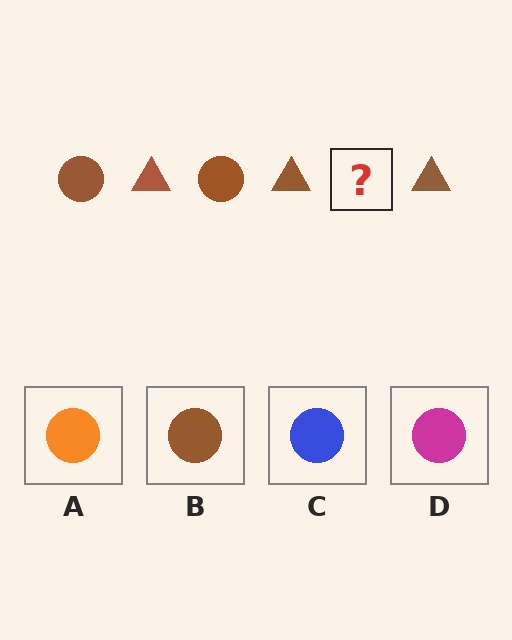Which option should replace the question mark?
Option B.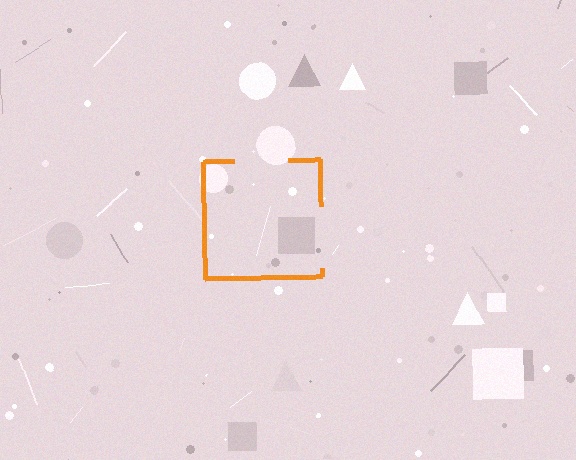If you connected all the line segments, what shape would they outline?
They would outline a square.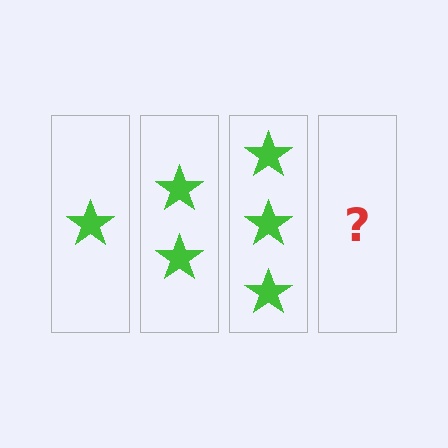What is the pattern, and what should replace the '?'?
The pattern is that each step adds one more star. The '?' should be 4 stars.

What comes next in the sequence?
The next element should be 4 stars.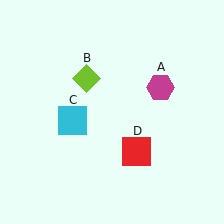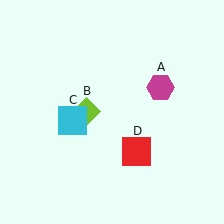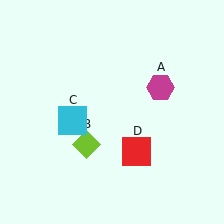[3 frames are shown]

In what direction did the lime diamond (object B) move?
The lime diamond (object B) moved down.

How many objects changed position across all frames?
1 object changed position: lime diamond (object B).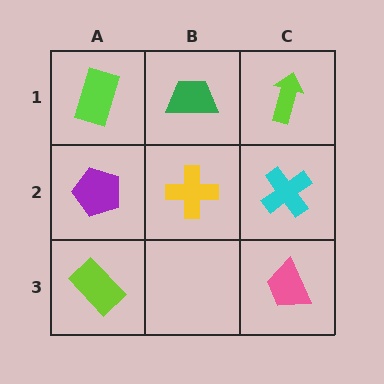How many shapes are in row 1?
3 shapes.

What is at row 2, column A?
A purple pentagon.